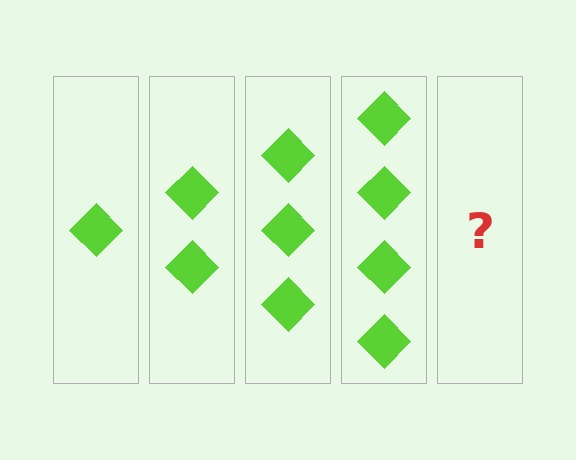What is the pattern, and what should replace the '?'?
The pattern is that each step adds one more diamond. The '?' should be 5 diamonds.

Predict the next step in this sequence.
The next step is 5 diamonds.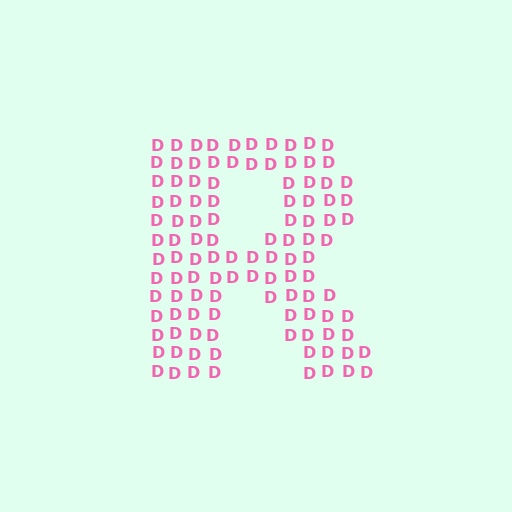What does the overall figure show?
The overall figure shows the letter R.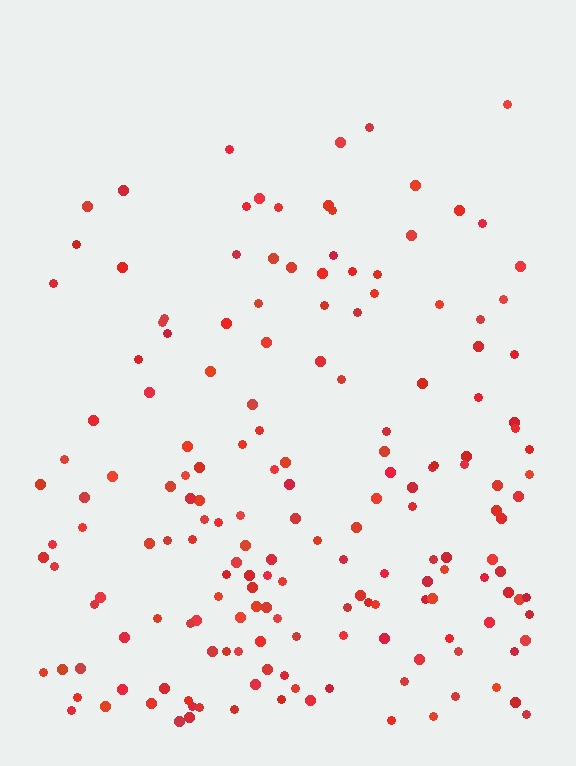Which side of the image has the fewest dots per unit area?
The top.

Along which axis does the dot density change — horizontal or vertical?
Vertical.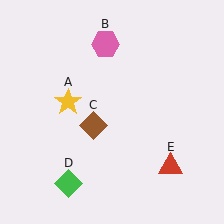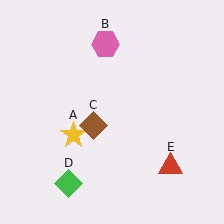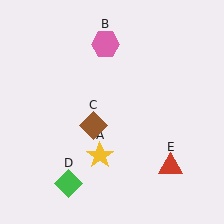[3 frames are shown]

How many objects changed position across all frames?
1 object changed position: yellow star (object A).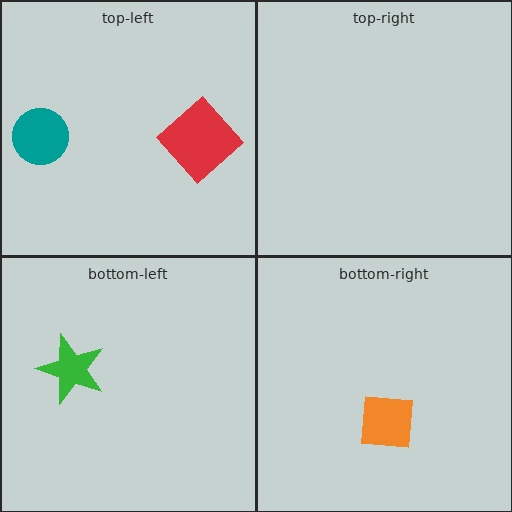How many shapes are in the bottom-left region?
1.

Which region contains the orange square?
The bottom-right region.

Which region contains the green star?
The bottom-left region.